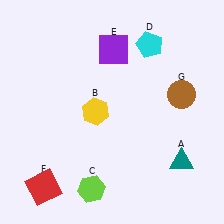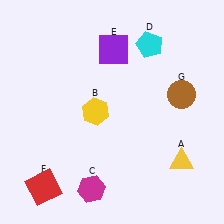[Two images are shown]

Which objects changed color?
A changed from teal to yellow. C changed from lime to magenta.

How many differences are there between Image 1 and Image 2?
There are 2 differences between the two images.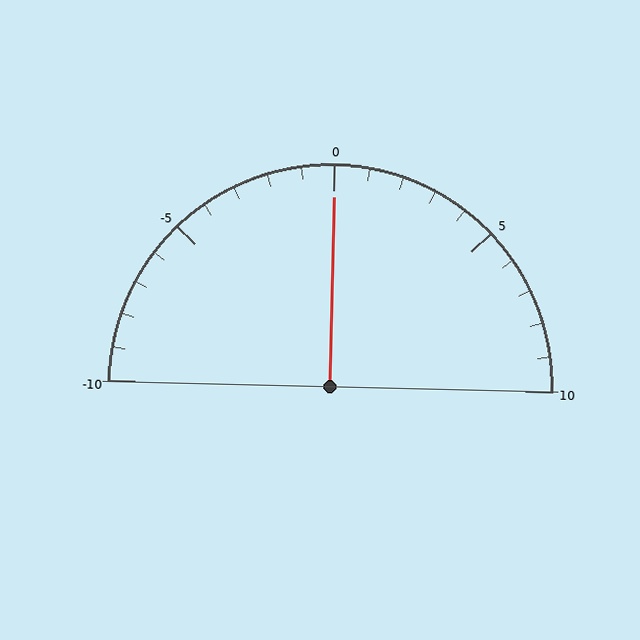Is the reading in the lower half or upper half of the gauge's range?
The reading is in the upper half of the range (-10 to 10).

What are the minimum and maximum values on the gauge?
The gauge ranges from -10 to 10.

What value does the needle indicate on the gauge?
The needle indicates approximately 0.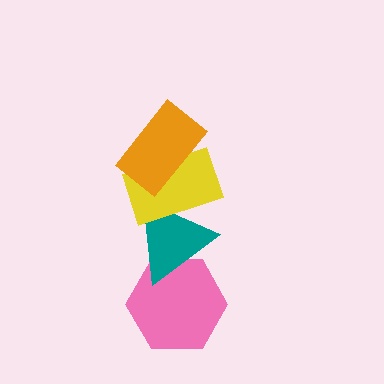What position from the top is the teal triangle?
The teal triangle is 3rd from the top.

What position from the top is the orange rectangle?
The orange rectangle is 1st from the top.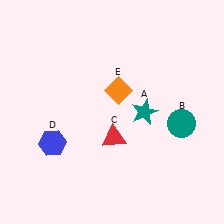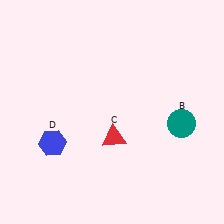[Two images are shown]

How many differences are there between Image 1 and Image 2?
There are 2 differences between the two images.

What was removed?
The orange diamond (E), the teal star (A) were removed in Image 2.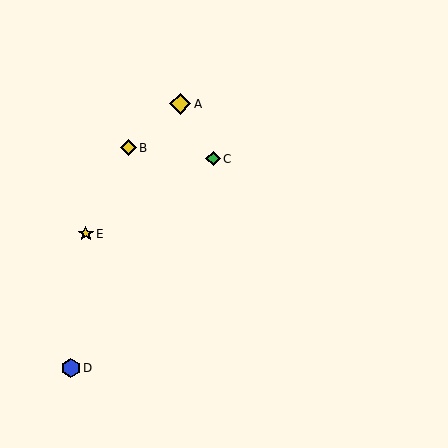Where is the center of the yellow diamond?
The center of the yellow diamond is at (129, 148).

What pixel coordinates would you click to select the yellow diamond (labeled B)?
Click at (129, 148) to select the yellow diamond B.